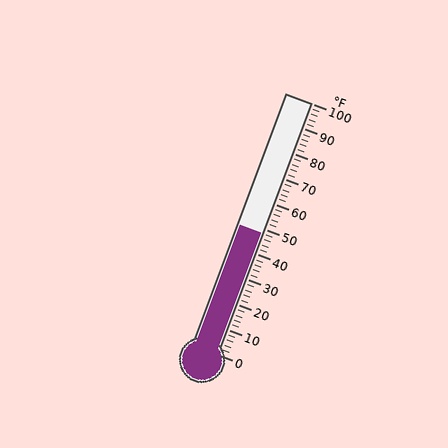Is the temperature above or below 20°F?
The temperature is above 20°F.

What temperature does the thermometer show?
The thermometer shows approximately 48°F.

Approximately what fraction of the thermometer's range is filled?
The thermometer is filled to approximately 50% of its range.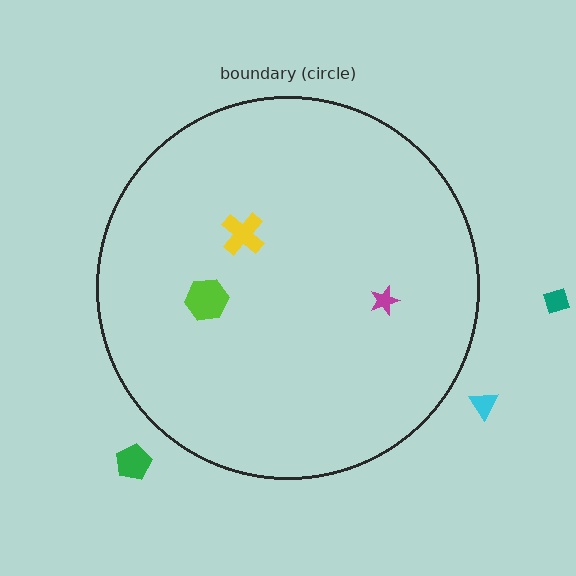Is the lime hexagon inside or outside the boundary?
Inside.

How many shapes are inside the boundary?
3 inside, 3 outside.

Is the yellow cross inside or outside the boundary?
Inside.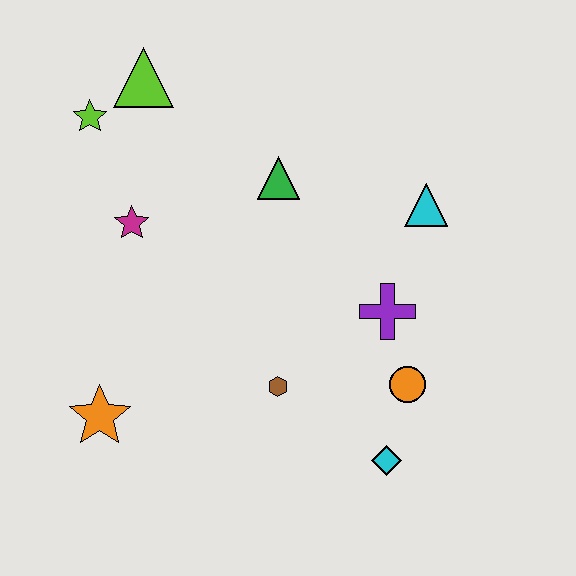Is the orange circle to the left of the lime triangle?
No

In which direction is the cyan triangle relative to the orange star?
The cyan triangle is to the right of the orange star.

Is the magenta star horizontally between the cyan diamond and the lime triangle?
No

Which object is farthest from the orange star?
The cyan triangle is farthest from the orange star.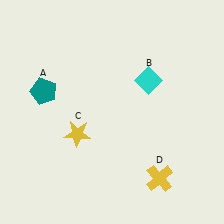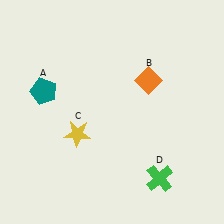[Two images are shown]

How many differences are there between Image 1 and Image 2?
There are 2 differences between the two images.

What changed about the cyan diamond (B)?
In Image 1, B is cyan. In Image 2, it changed to orange.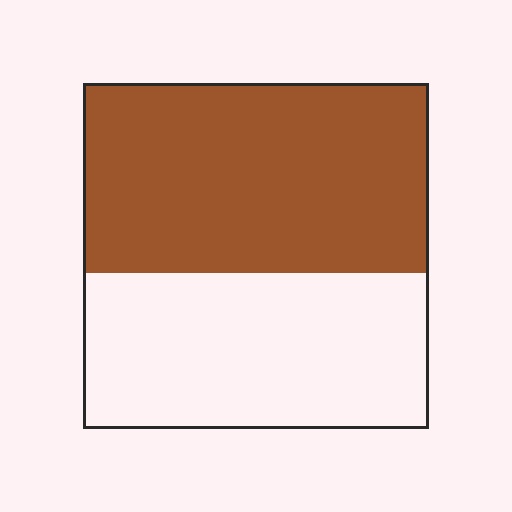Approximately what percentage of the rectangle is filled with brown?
Approximately 55%.